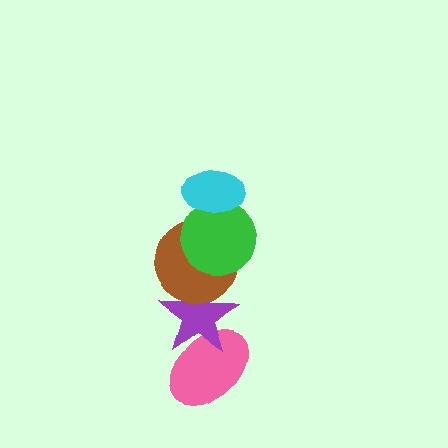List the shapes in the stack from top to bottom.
From top to bottom: the cyan ellipse, the green circle, the brown circle, the purple star, the pink ellipse.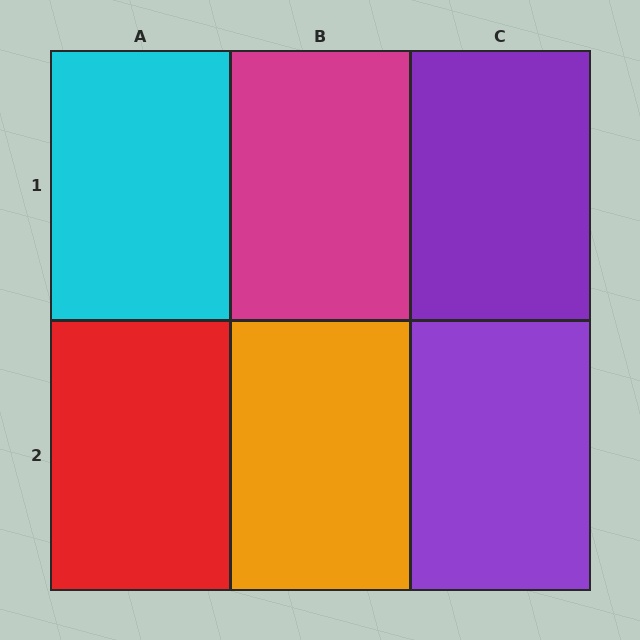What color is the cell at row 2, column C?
Purple.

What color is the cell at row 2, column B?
Orange.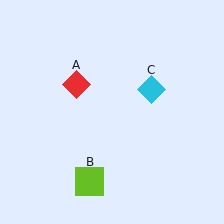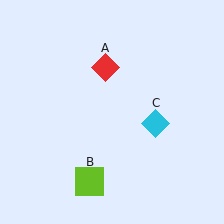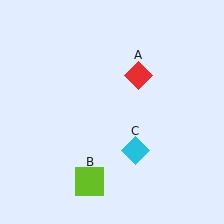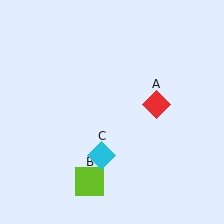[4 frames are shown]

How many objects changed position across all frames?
2 objects changed position: red diamond (object A), cyan diamond (object C).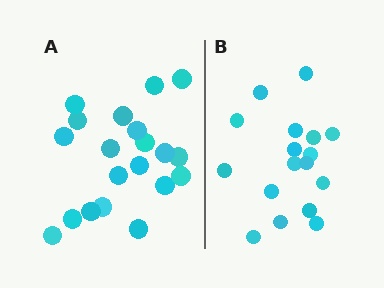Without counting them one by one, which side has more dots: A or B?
Region A (the left region) has more dots.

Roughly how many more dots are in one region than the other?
Region A has just a few more — roughly 2 or 3 more dots than region B.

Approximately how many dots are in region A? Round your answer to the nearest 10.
About 20 dots.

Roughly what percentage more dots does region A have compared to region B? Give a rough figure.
About 20% more.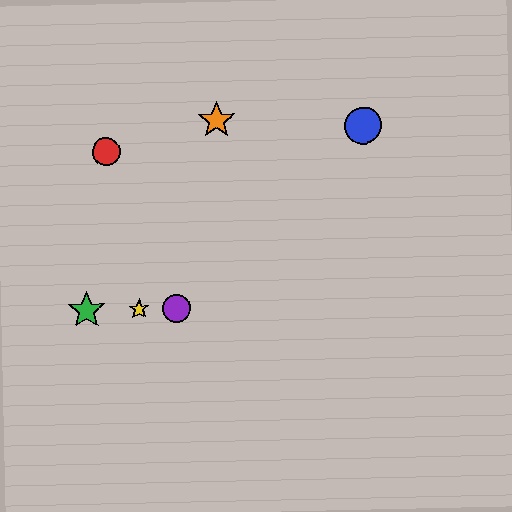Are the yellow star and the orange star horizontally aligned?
No, the yellow star is at y≈309 and the orange star is at y≈120.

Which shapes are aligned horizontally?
The green star, the yellow star, the purple circle are aligned horizontally.